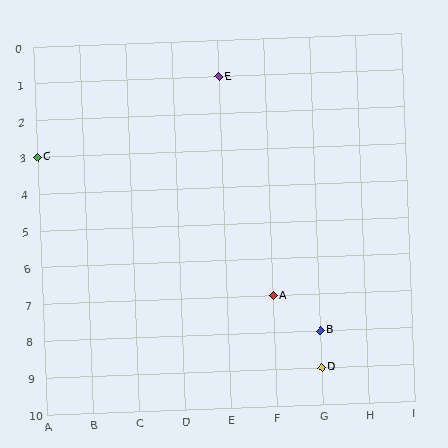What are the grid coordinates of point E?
Point E is at grid coordinates (E, 1).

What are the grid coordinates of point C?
Point C is at grid coordinates (A, 3).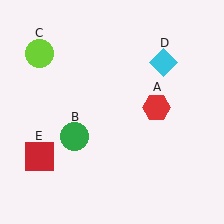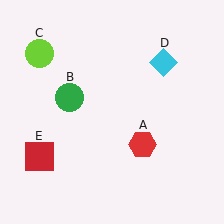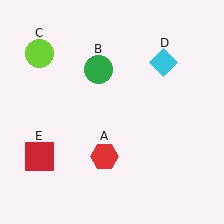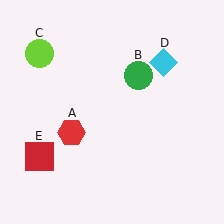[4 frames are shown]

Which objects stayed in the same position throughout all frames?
Lime circle (object C) and cyan diamond (object D) and red square (object E) remained stationary.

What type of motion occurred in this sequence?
The red hexagon (object A), green circle (object B) rotated clockwise around the center of the scene.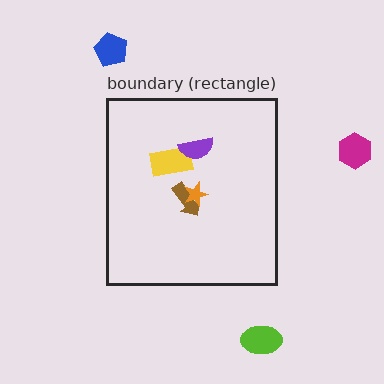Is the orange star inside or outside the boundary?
Inside.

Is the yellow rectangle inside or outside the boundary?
Inside.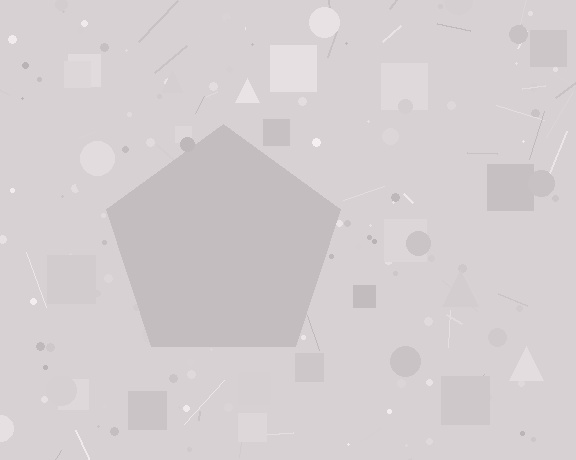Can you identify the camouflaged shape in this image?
The camouflaged shape is a pentagon.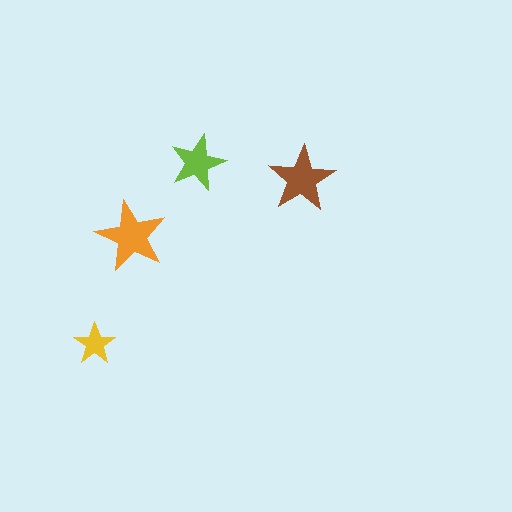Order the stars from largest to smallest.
the orange one, the brown one, the lime one, the yellow one.